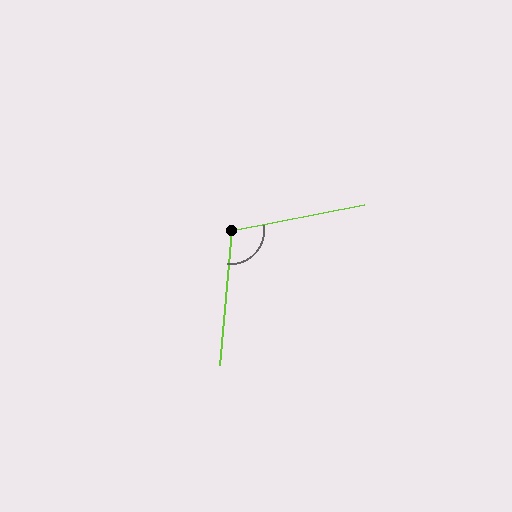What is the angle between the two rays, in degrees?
Approximately 106 degrees.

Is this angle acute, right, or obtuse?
It is obtuse.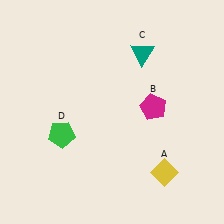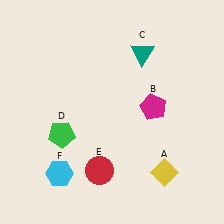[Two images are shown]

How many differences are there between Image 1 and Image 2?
There are 2 differences between the two images.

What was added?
A red circle (E), a cyan hexagon (F) were added in Image 2.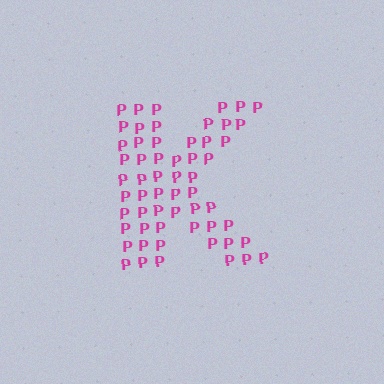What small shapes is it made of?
It is made of small letter P's.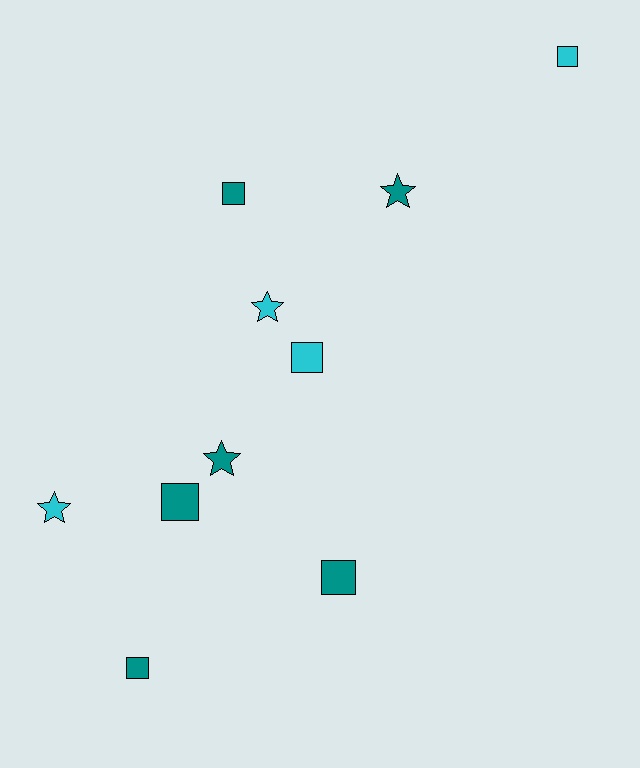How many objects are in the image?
There are 10 objects.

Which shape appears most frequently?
Square, with 6 objects.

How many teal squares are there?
There are 4 teal squares.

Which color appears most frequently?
Teal, with 6 objects.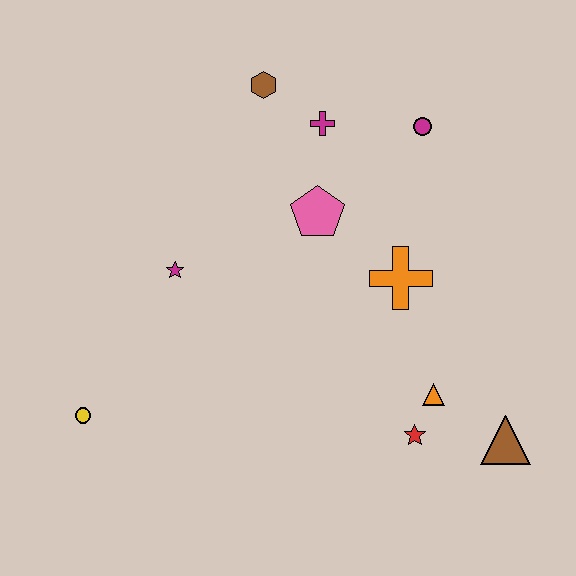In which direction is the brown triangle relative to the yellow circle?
The brown triangle is to the right of the yellow circle.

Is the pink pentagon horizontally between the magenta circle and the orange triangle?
No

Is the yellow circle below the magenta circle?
Yes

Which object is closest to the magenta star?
The pink pentagon is closest to the magenta star.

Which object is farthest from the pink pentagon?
The yellow circle is farthest from the pink pentagon.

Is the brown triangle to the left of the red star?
No